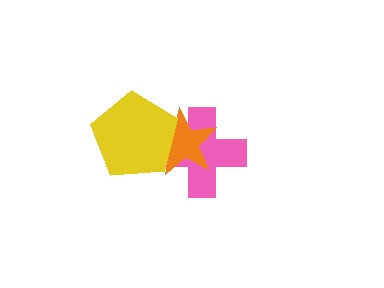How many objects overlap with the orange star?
2 objects overlap with the orange star.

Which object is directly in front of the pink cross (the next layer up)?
The orange star is directly in front of the pink cross.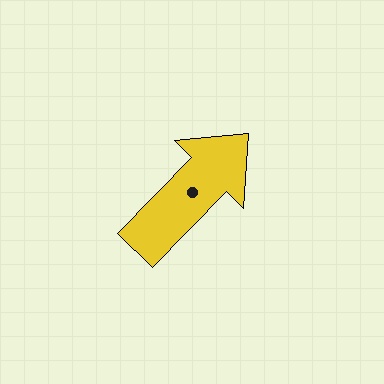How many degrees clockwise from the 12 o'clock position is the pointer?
Approximately 44 degrees.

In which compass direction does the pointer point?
Northeast.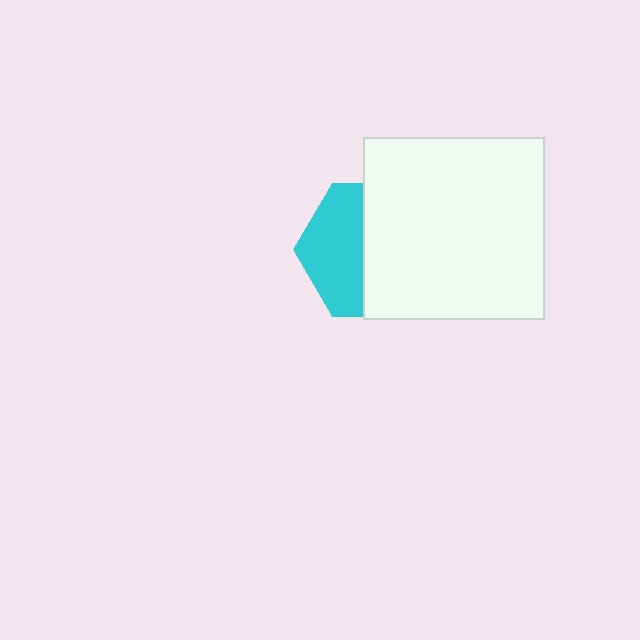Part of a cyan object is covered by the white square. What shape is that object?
It is a hexagon.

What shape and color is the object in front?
The object in front is a white square.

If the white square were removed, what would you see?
You would see the complete cyan hexagon.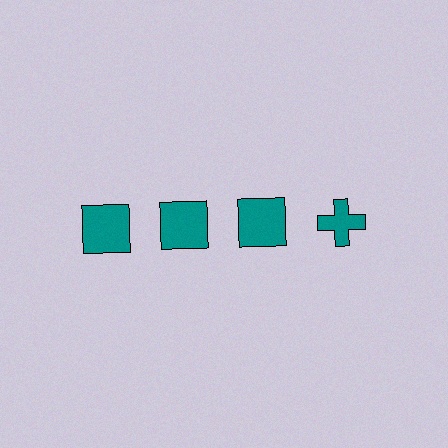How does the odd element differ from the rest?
It has a different shape: cross instead of square.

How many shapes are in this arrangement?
There are 4 shapes arranged in a grid pattern.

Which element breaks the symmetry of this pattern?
The teal cross in the top row, second from right column breaks the symmetry. All other shapes are teal squares.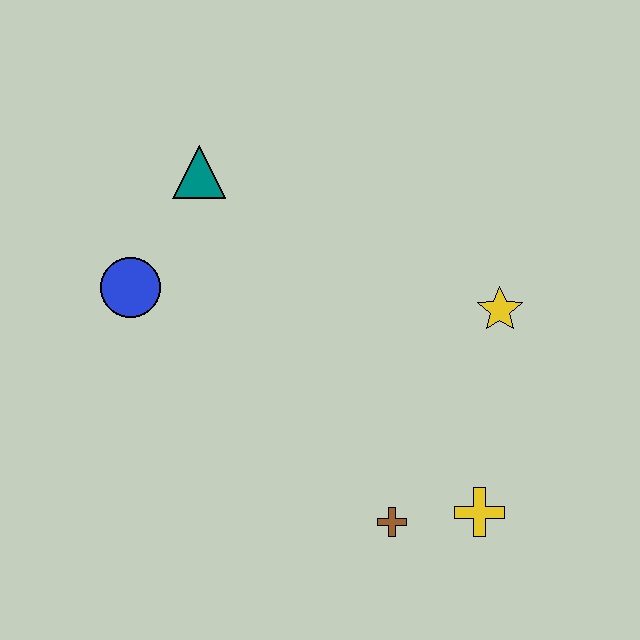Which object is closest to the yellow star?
The yellow cross is closest to the yellow star.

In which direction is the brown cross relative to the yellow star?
The brown cross is below the yellow star.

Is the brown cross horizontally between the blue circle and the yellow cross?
Yes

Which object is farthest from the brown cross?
The teal triangle is farthest from the brown cross.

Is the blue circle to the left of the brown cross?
Yes